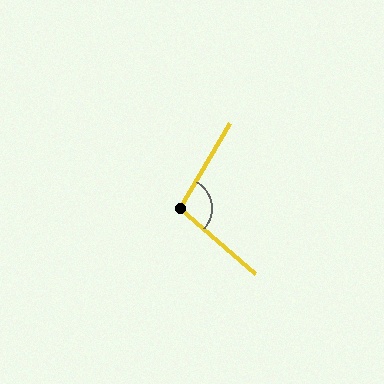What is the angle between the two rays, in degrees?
Approximately 101 degrees.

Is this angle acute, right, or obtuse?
It is obtuse.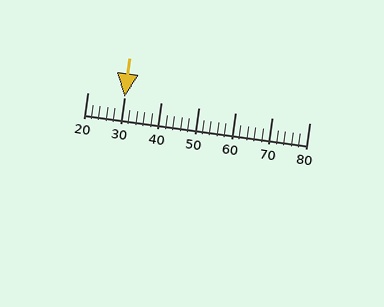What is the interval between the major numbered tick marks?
The major tick marks are spaced 10 units apart.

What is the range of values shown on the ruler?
The ruler shows values from 20 to 80.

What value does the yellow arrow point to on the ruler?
The yellow arrow points to approximately 30.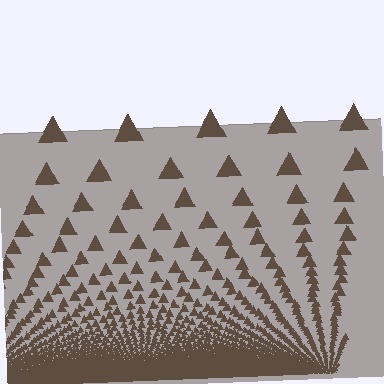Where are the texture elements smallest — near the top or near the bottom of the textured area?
Near the bottom.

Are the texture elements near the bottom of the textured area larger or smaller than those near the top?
Smaller. The gradient is inverted — elements near the bottom are smaller and denser.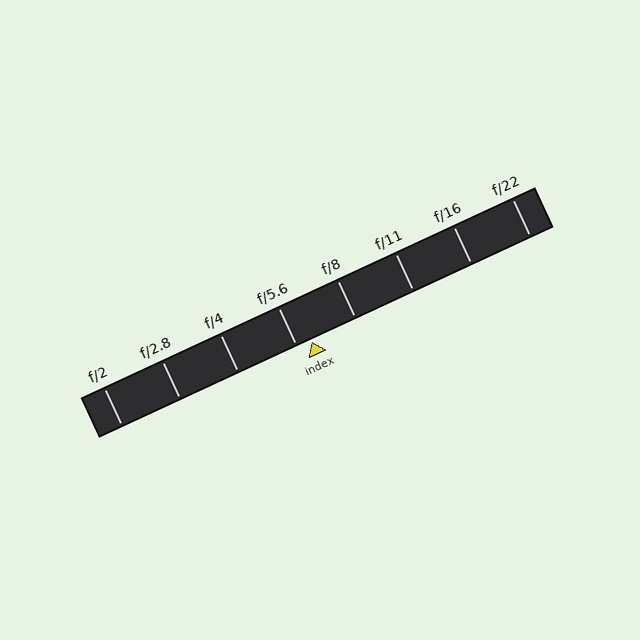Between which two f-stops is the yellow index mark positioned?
The index mark is between f/5.6 and f/8.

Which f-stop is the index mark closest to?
The index mark is closest to f/5.6.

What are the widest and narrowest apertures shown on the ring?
The widest aperture shown is f/2 and the narrowest is f/22.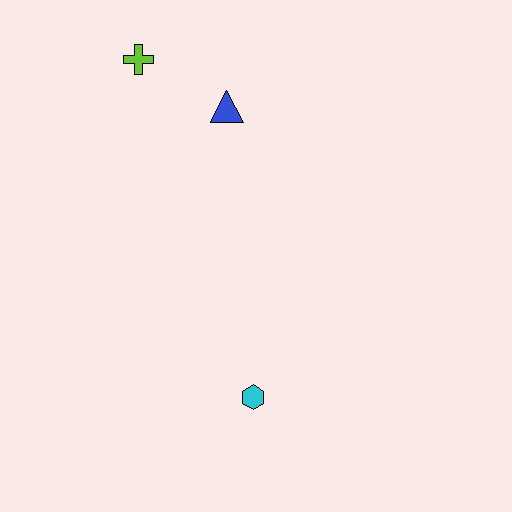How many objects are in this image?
There are 3 objects.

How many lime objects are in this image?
There is 1 lime object.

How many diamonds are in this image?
There are no diamonds.